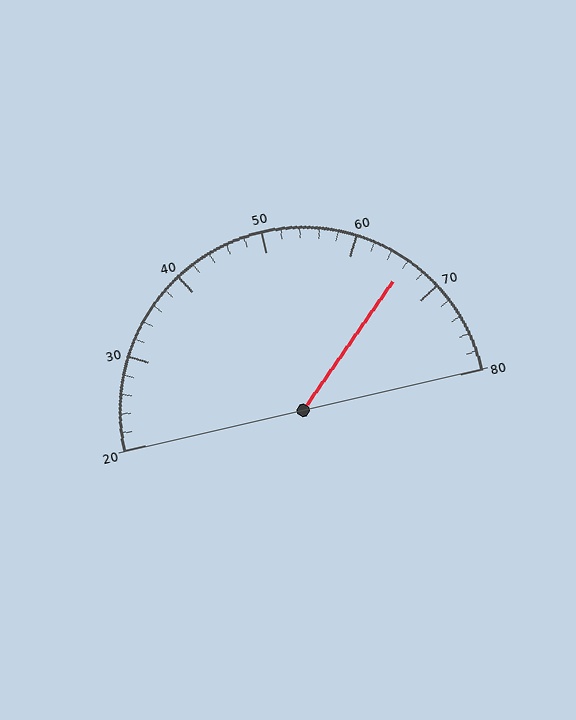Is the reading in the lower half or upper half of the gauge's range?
The reading is in the upper half of the range (20 to 80).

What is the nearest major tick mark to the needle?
The nearest major tick mark is 70.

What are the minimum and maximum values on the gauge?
The gauge ranges from 20 to 80.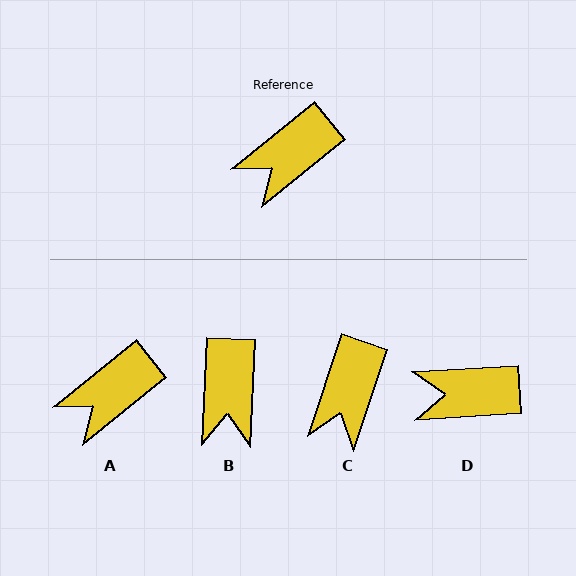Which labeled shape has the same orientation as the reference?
A.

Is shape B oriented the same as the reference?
No, it is off by about 48 degrees.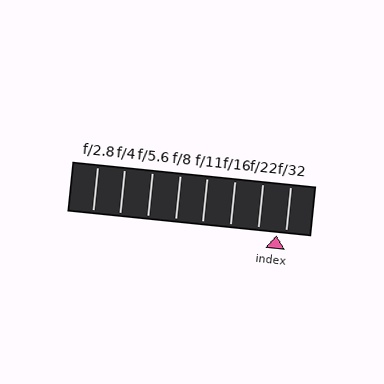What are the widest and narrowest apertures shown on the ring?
The widest aperture shown is f/2.8 and the narrowest is f/32.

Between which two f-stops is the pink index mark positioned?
The index mark is between f/22 and f/32.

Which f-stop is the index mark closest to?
The index mark is closest to f/32.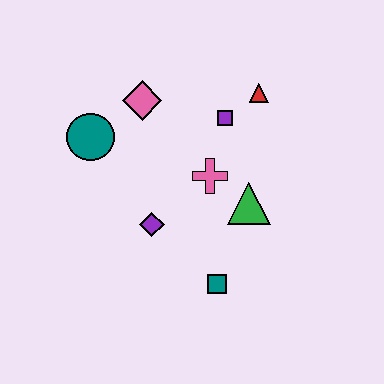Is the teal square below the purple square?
Yes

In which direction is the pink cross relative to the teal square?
The pink cross is above the teal square.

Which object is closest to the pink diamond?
The teal circle is closest to the pink diamond.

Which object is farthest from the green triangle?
The teal circle is farthest from the green triangle.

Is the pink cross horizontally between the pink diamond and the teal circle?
No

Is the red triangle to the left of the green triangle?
No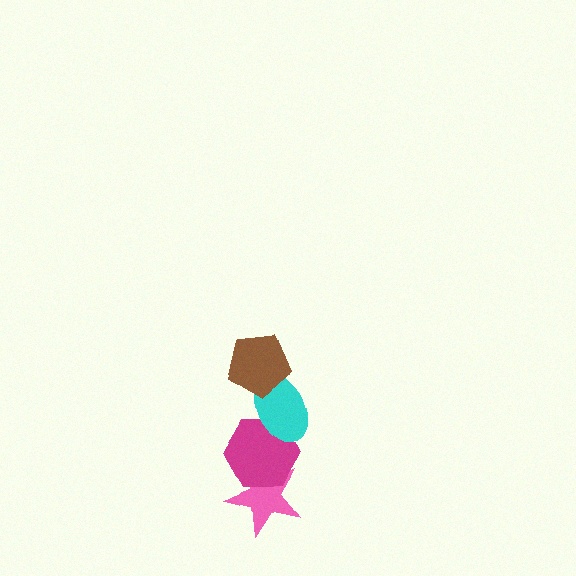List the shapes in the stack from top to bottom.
From top to bottom: the brown pentagon, the cyan ellipse, the magenta hexagon, the pink star.